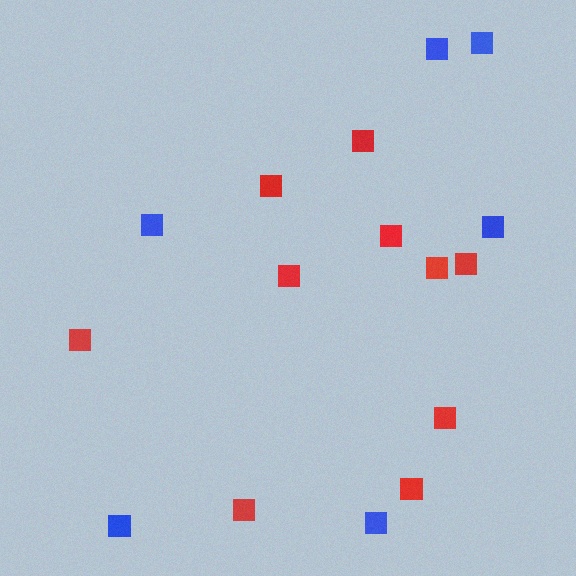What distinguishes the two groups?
There are 2 groups: one group of blue squares (6) and one group of red squares (10).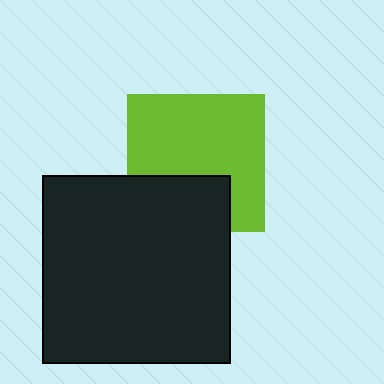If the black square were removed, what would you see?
You would see the complete lime square.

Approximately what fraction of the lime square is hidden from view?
Roughly 31% of the lime square is hidden behind the black square.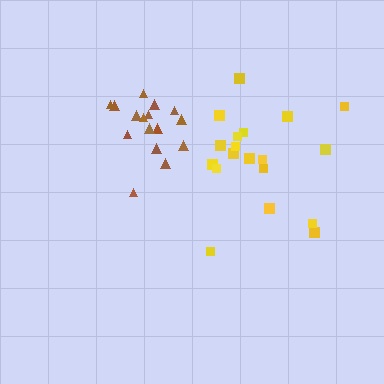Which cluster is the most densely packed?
Brown.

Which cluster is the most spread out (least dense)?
Yellow.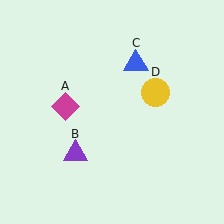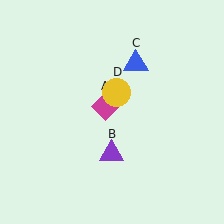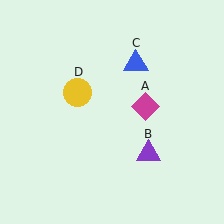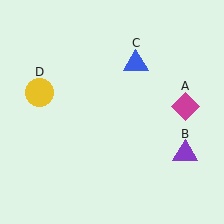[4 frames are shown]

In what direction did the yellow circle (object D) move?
The yellow circle (object D) moved left.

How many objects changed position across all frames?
3 objects changed position: magenta diamond (object A), purple triangle (object B), yellow circle (object D).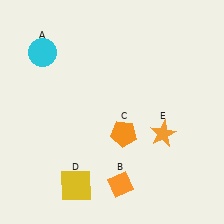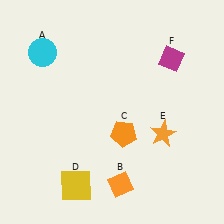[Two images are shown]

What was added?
A magenta diamond (F) was added in Image 2.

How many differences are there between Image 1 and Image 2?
There is 1 difference between the two images.